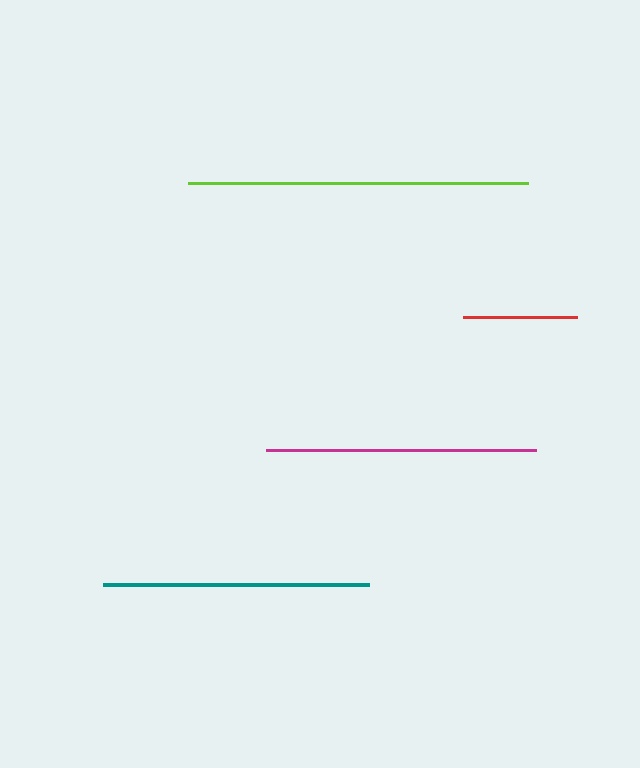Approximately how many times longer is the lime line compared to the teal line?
The lime line is approximately 1.3 times the length of the teal line.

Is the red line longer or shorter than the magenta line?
The magenta line is longer than the red line.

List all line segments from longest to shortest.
From longest to shortest: lime, magenta, teal, red.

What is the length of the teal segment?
The teal segment is approximately 266 pixels long.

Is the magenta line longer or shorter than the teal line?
The magenta line is longer than the teal line.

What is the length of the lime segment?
The lime segment is approximately 340 pixels long.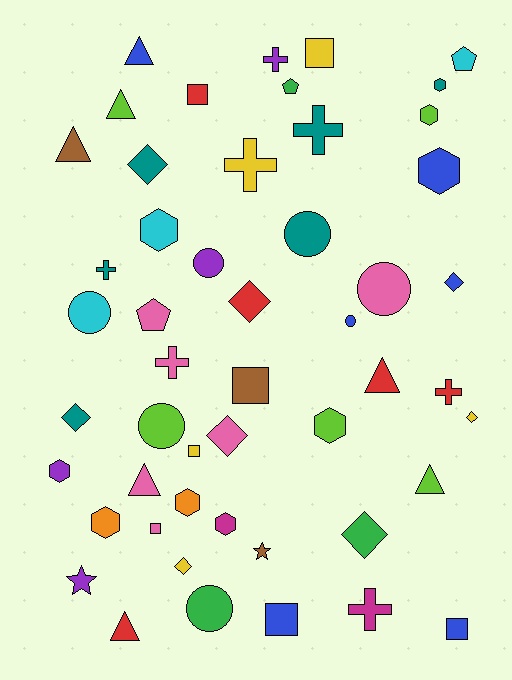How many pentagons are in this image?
There are 3 pentagons.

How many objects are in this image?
There are 50 objects.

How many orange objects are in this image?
There are 2 orange objects.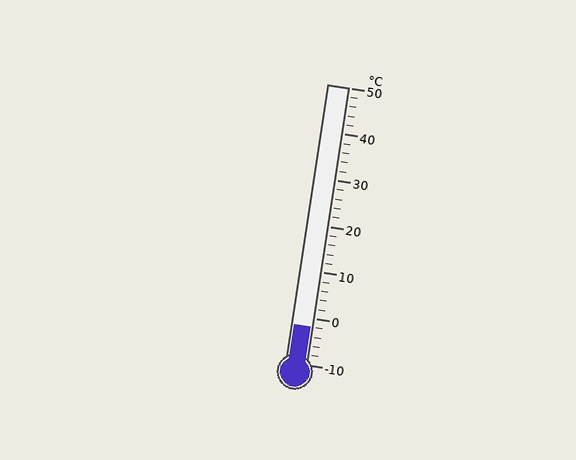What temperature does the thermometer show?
The thermometer shows approximately -2°C.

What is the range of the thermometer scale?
The thermometer scale ranges from -10°C to 50°C.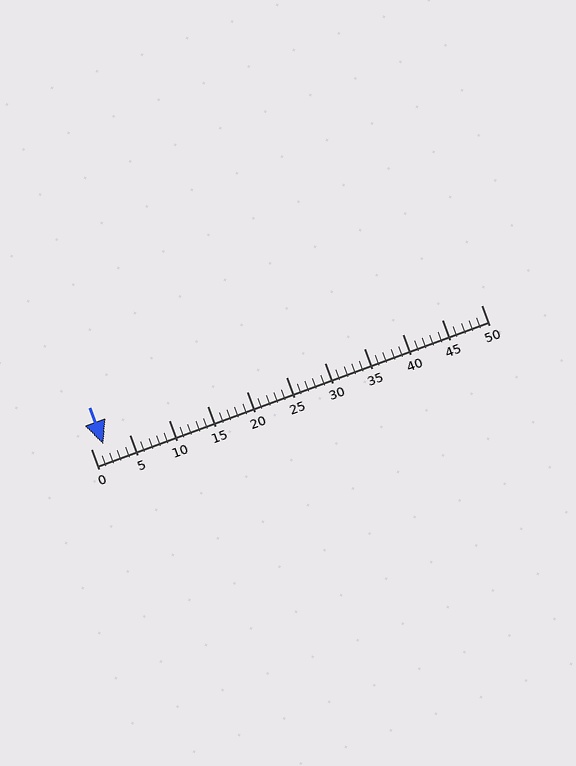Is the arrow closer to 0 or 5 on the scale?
The arrow is closer to 0.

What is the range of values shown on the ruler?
The ruler shows values from 0 to 50.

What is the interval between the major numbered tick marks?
The major tick marks are spaced 5 units apart.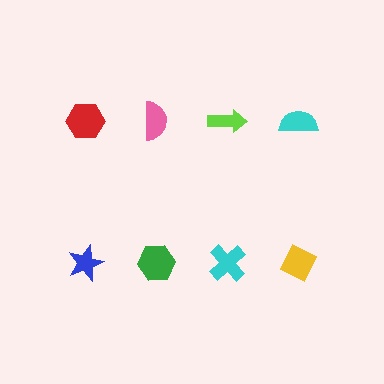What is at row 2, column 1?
A blue star.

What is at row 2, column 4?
A yellow diamond.